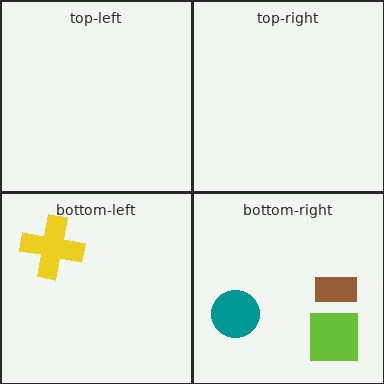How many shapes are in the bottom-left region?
1.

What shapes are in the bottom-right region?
The brown rectangle, the teal circle, the lime square.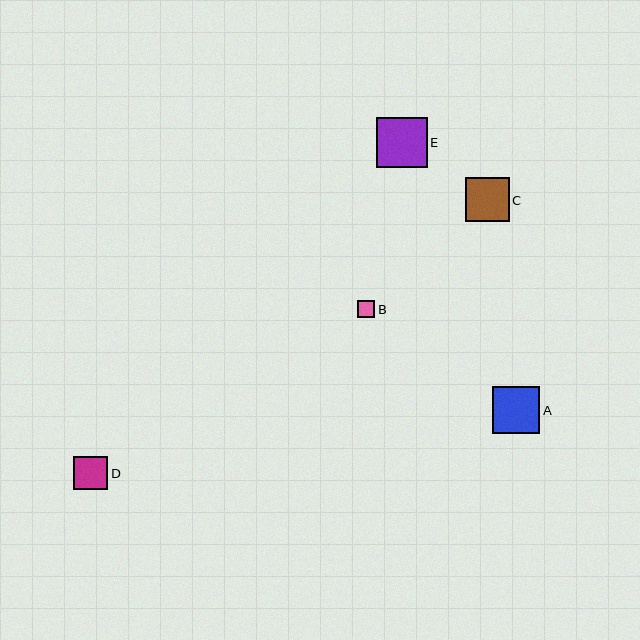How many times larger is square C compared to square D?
Square C is approximately 1.3 times the size of square D.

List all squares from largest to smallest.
From largest to smallest: E, A, C, D, B.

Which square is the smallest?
Square B is the smallest with a size of approximately 17 pixels.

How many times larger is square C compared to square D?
Square C is approximately 1.3 times the size of square D.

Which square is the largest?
Square E is the largest with a size of approximately 51 pixels.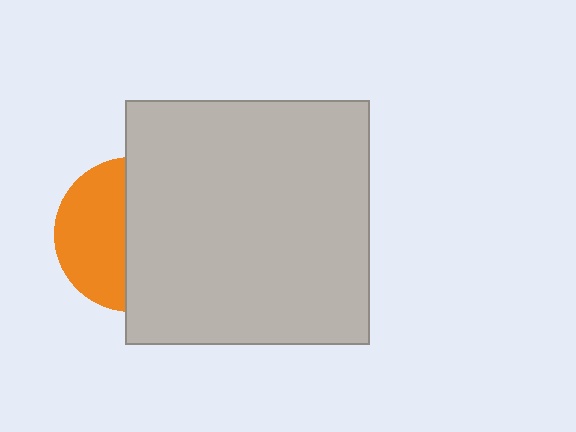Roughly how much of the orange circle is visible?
A small part of it is visible (roughly 45%).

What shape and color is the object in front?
The object in front is a light gray square.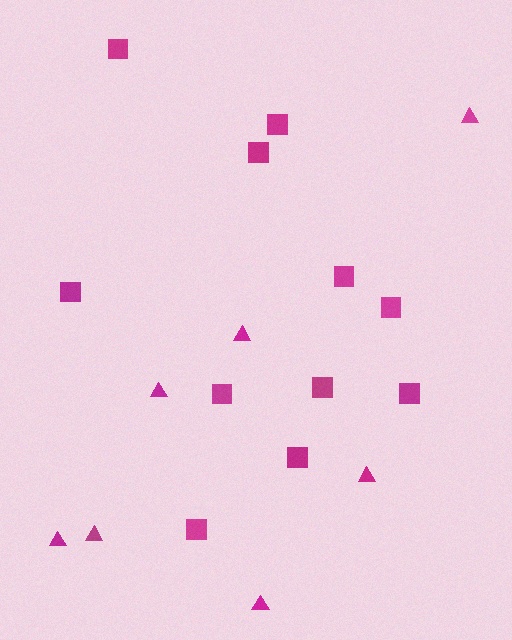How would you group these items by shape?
There are 2 groups: one group of squares (11) and one group of triangles (7).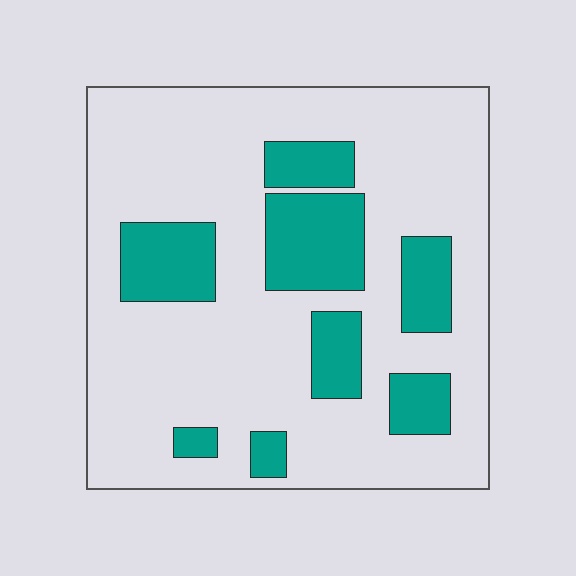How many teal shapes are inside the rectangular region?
8.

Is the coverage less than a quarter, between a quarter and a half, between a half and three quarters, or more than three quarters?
Less than a quarter.